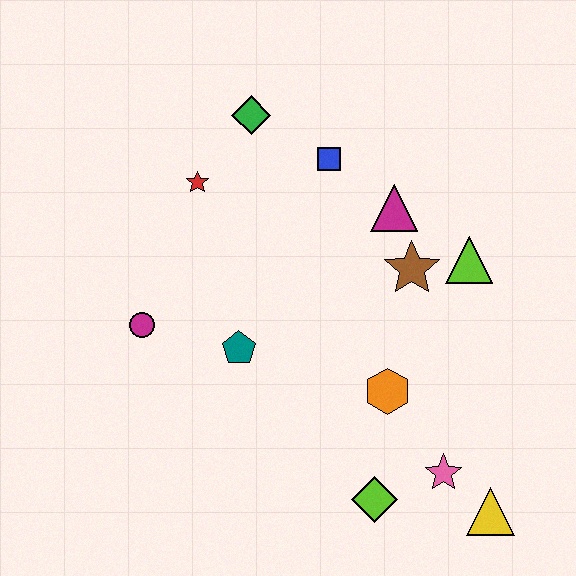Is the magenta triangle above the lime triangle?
Yes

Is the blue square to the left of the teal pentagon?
No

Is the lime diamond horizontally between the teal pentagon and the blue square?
No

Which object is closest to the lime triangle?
The brown star is closest to the lime triangle.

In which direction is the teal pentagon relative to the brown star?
The teal pentagon is to the left of the brown star.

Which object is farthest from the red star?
The yellow triangle is farthest from the red star.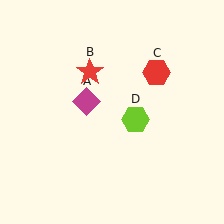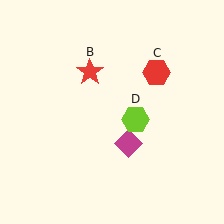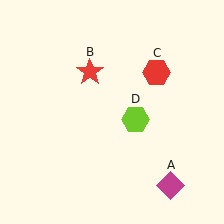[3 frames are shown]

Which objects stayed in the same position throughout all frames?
Red star (object B) and red hexagon (object C) and lime hexagon (object D) remained stationary.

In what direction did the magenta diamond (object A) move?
The magenta diamond (object A) moved down and to the right.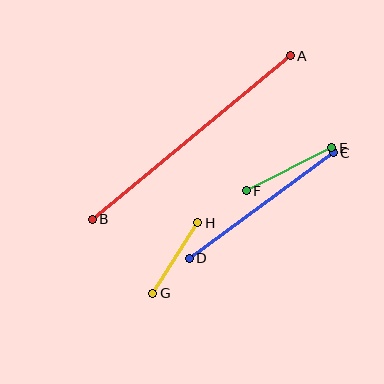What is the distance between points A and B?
The distance is approximately 257 pixels.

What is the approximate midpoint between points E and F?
The midpoint is at approximately (289, 169) pixels.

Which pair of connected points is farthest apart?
Points A and B are farthest apart.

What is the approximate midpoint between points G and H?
The midpoint is at approximately (175, 258) pixels.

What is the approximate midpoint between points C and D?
The midpoint is at approximately (261, 205) pixels.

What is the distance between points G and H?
The distance is approximately 84 pixels.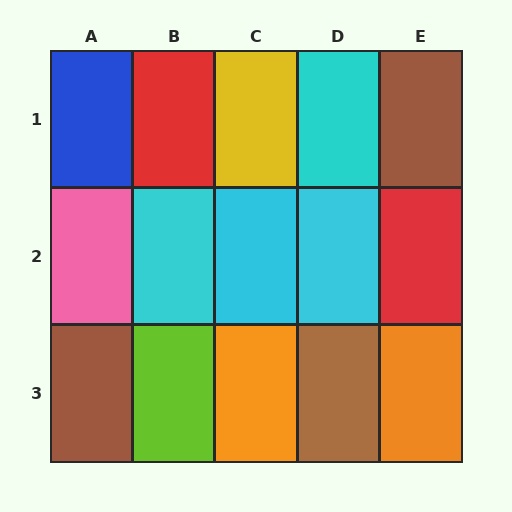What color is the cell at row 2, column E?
Red.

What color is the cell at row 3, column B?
Lime.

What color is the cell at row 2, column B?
Cyan.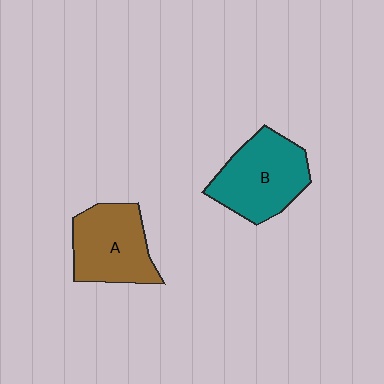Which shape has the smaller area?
Shape A (brown).